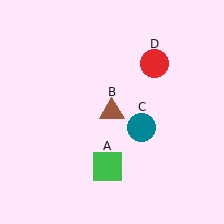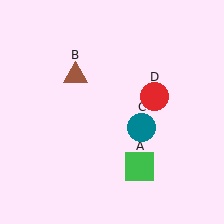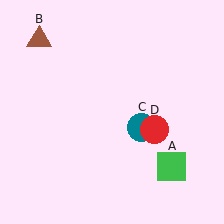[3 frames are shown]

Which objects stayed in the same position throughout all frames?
Teal circle (object C) remained stationary.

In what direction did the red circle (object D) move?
The red circle (object D) moved down.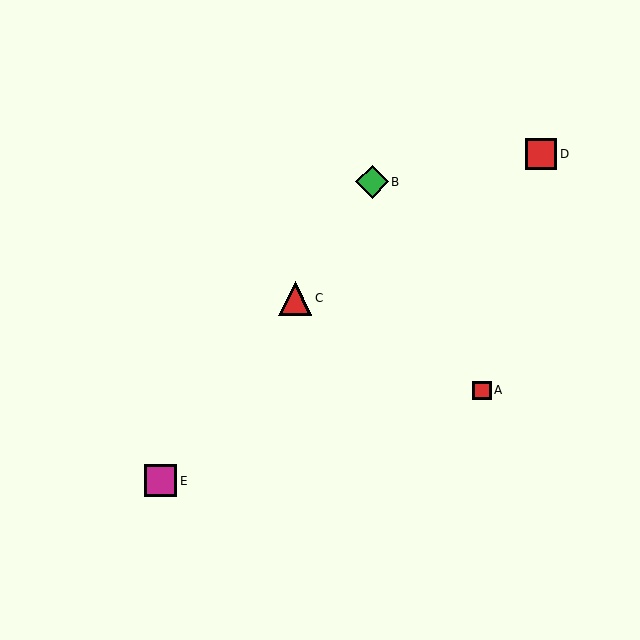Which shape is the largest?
The red triangle (labeled C) is the largest.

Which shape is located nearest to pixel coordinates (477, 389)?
The red square (labeled A) at (482, 390) is nearest to that location.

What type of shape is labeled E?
Shape E is a magenta square.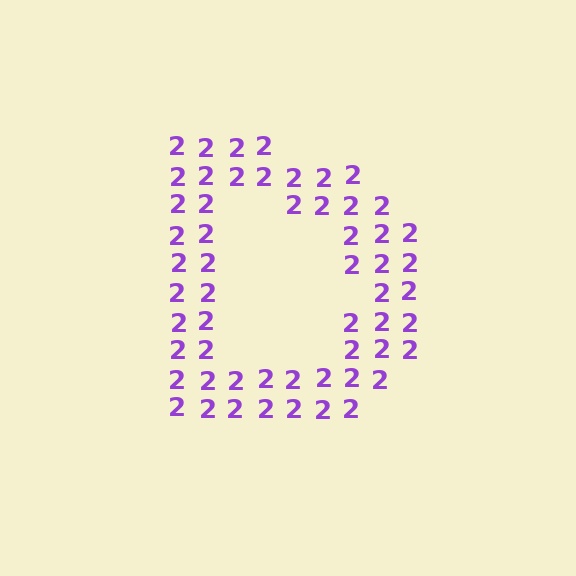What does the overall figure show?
The overall figure shows the letter D.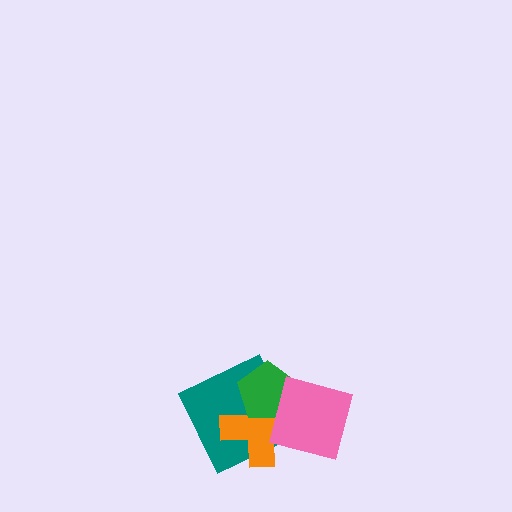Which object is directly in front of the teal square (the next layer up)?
The orange cross is directly in front of the teal square.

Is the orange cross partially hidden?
Yes, it is partially covered by another shape.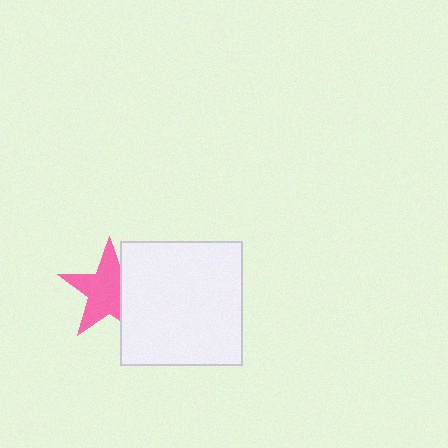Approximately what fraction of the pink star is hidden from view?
Roughly 32% of the pink star is hidden behind the white rectangle.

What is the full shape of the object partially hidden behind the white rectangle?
The partially hidden object is a pink star.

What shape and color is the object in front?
The object in front is a white rectangle.